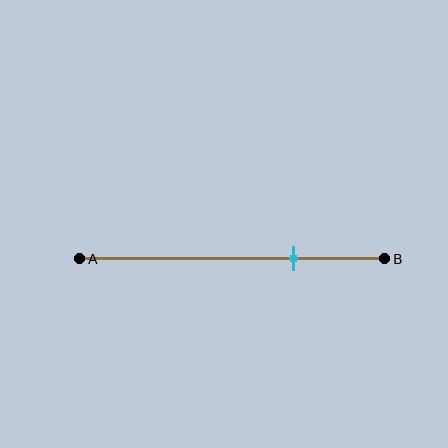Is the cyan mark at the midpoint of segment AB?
No, the mark is at about 70% from A, not at the 50% midpoint.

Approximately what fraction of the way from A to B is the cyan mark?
The cyan mark is approximately 70% of the way from A to B.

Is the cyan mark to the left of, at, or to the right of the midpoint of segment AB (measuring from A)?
The cyan mark is to the right of the midpoint of segment AB.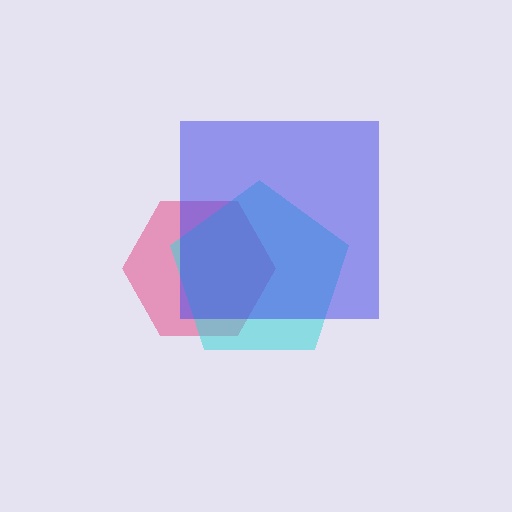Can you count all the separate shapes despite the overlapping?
Yes, there are 3 separate shapes.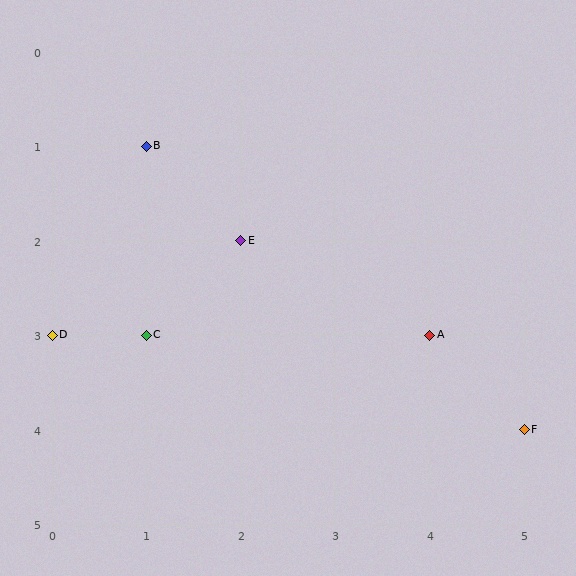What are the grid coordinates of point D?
Point D is at grid coordinates (0, 3).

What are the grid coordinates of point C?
Point C is at grid coordinates (1, 3).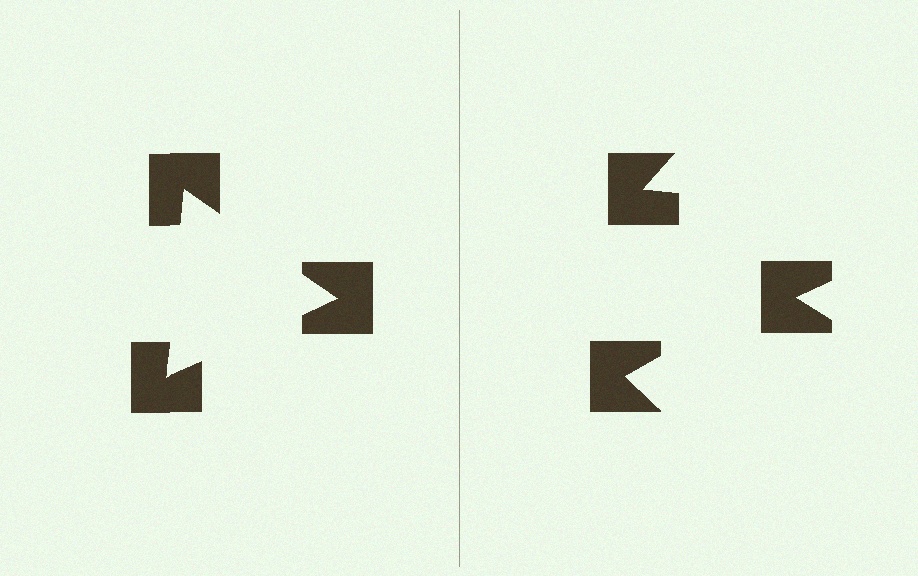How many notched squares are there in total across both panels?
6 — 3 on each side.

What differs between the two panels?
The notched squares are positioned identically on both sides; only the wedge orientations differ. On the left they align to a triangle; on the right they are misaligned.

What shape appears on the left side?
An illusory triangle.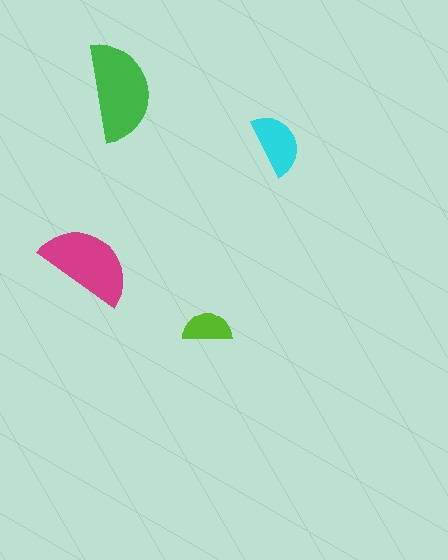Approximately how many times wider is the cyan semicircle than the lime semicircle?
About 1.5 times wider.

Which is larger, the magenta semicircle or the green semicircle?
The green one.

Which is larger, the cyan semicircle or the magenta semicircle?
The magenta one.